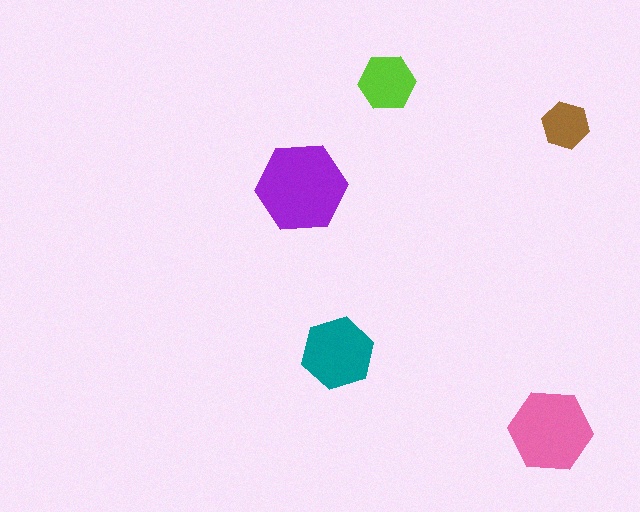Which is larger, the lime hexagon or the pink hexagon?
The pink one.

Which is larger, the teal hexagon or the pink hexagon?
The pink one.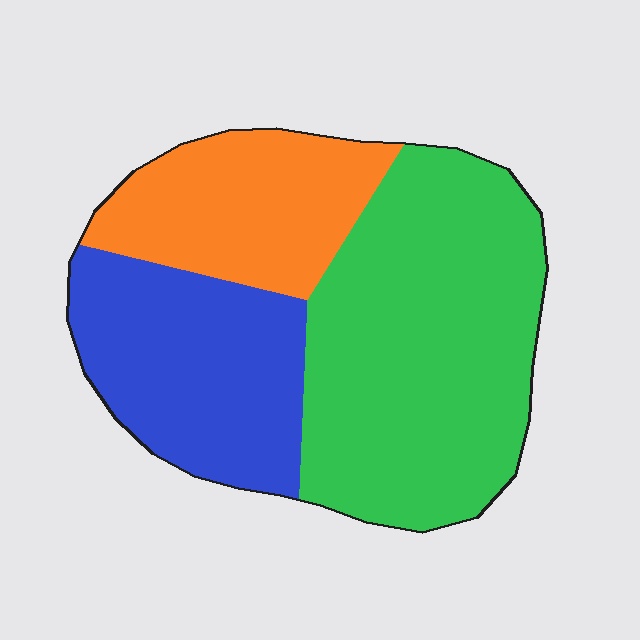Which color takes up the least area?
Orange, at roughly 25%.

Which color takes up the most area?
Green, at roughly 50%.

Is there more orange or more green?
Green.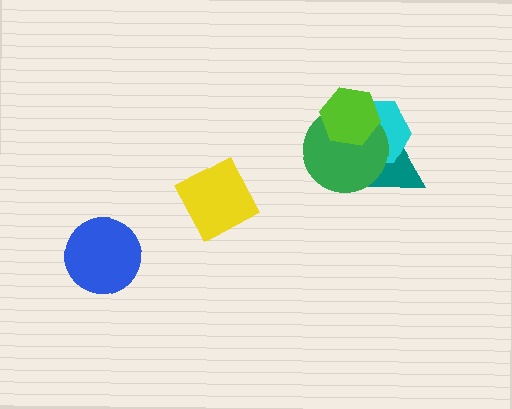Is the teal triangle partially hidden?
Yes, it is partially covered by another shape.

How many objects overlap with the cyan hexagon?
3 objects overlap with the cyan hexagon.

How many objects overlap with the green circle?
3 objects overlap with the green circle.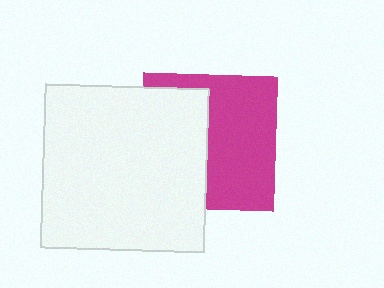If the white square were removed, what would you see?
You would see the complete magenta square.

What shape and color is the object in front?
The object in front is a white square.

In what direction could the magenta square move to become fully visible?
The magenta square could move right. That would shift it out from behind the white square entirely.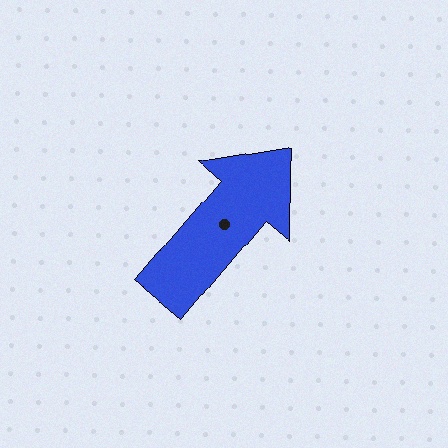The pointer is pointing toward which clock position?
Roughly 1 o'clock.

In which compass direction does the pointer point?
Northeast.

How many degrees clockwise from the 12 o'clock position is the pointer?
Approximately 40 degrees.